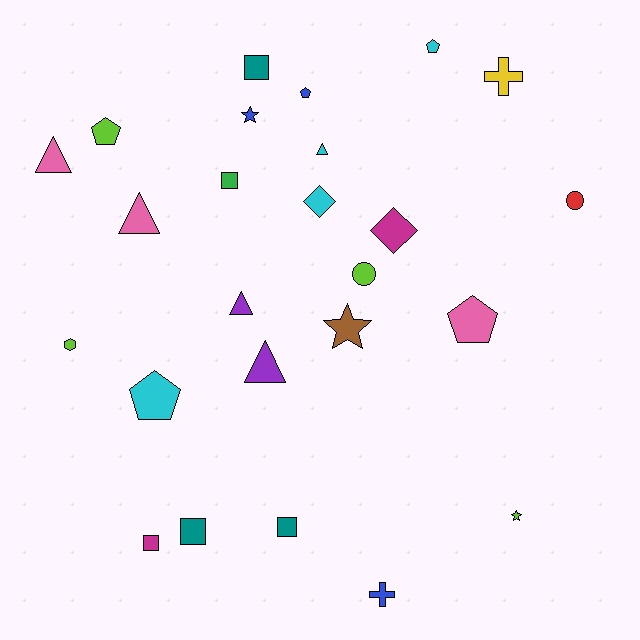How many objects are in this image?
There are 25 objects.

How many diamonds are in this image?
There are 2 diamonds.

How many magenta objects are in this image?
There are 2 magenta objects.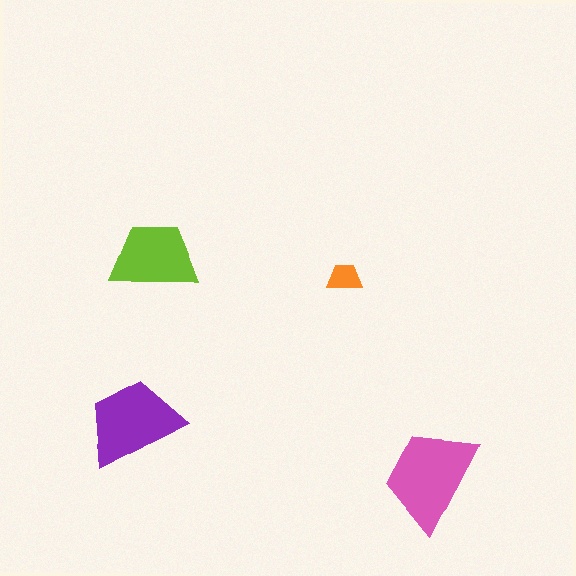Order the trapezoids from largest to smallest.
the pink one, the purple one, the lime one, the orange one.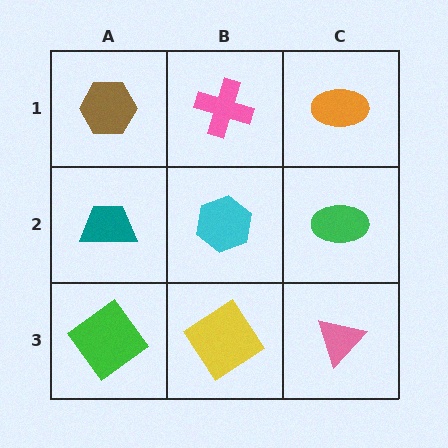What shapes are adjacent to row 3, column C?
A green ellipse (row 2, column C), a yellow diamond (row 3, column B).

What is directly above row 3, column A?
A teal trapezoid.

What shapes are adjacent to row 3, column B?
A cyan hexagon (row 2, column B), a green diamond (row 3, column A), a pink triangle (row 3, column C).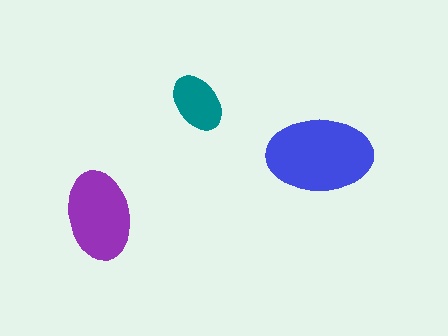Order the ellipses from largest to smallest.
the blue one, the purple one, the teal one.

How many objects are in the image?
There are 3 objects in the image.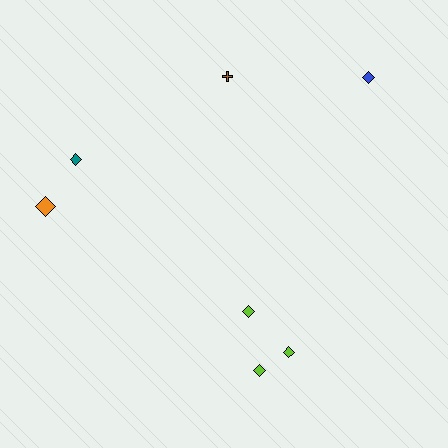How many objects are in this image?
There are 7 objects.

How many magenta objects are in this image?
There are no magenta objects.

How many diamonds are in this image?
There are 6 diamonds.